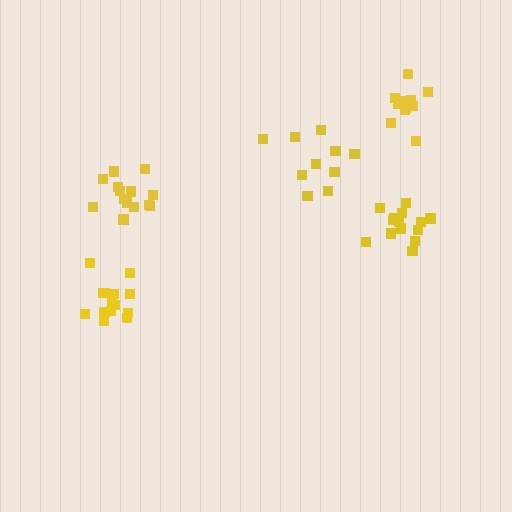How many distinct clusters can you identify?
There are 5 distinct clusters.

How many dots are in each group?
Group 1: 14 dots, Group 2: 10 dots, Group 3: 14 dots, Group 4: 14 dots, Group 5: 12 dots (64 total).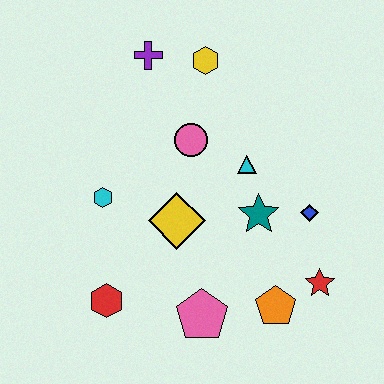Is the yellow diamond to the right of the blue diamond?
No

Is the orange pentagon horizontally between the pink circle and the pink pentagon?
No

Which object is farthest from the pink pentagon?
The purple cross is farthest from the pink pentagon.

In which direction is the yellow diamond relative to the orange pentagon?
The yellow diamond is to the left of the orange pentagon.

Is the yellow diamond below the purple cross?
Yes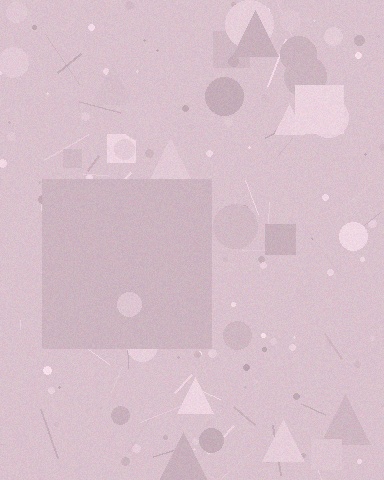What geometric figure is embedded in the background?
A square is embedded in the background.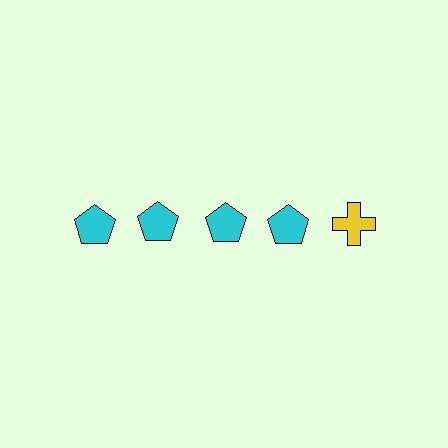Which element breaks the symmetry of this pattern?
The yellow cross in the top row, rightmost column breaks the symmetry. All other shapes are cyan pentagons.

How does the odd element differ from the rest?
It differs in both color (yellow instead of cyan) and shape (cross instead of pentagon).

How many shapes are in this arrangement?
There are 5 shapes arranged in a grid pattern.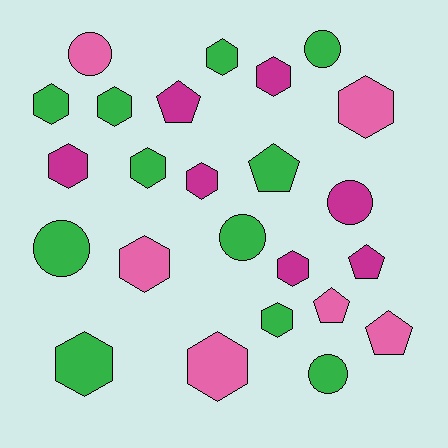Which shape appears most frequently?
Hexagon, with 13 objects.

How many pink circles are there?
There is 1 pink circle.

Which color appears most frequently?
Green, with 11 objects.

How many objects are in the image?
There are 24 objects.